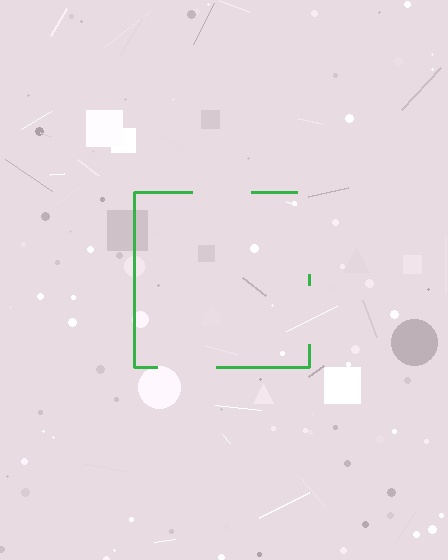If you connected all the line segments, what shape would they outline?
They would outline a square.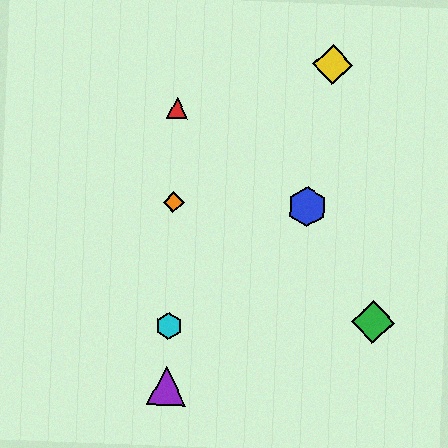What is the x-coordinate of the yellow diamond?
The yellow diamond is at x≈332.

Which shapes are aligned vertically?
The red triangle, the purple triangle, the orange diamond, the cyan hexagon are aligned vertically.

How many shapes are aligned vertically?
4 shapes (the red triangle, the purple triangle, the orange diamond, the cyan hexagon) are aligned vertically.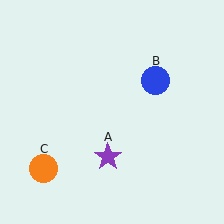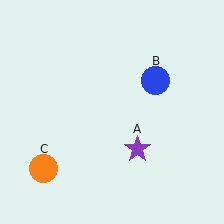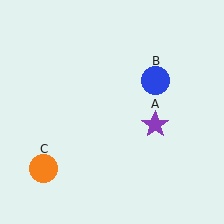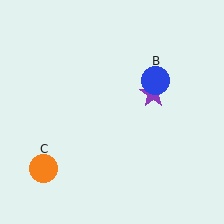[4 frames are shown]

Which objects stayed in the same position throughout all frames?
Blue circle (object B) and orange circle (object C) remained stationary.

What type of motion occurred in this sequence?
The purple star (object A) rotated counterclockwise around the center of the scene.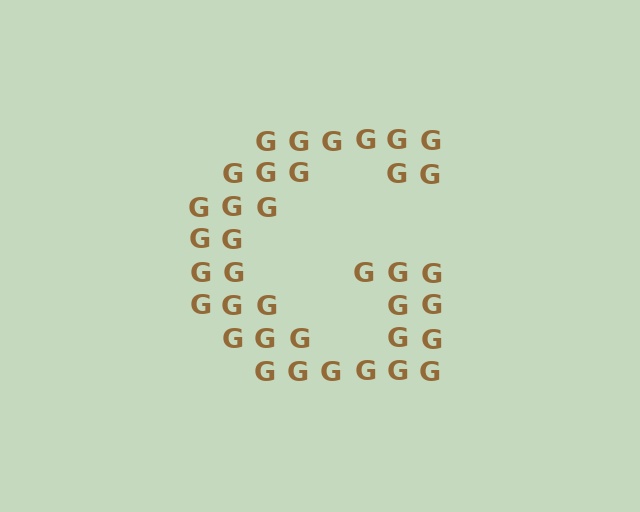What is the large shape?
The large shape is the letter G.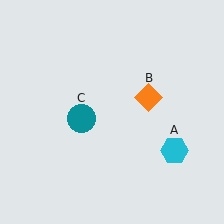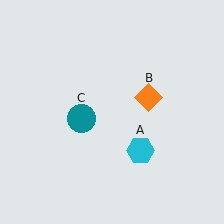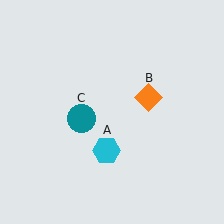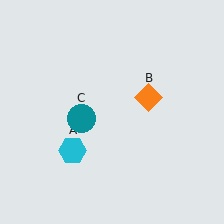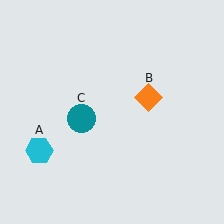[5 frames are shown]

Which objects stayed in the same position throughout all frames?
Orange diamond (object B) and teal circle (object C) remained stationary.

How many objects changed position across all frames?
1 object changed position: cyan hexagon (object A).